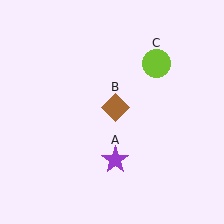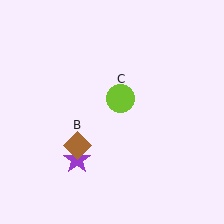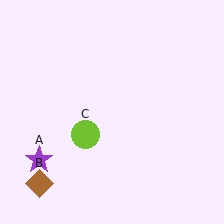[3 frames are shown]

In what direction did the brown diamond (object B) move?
The brown diamond (object B) moved down and to the left.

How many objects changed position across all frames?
3 objects changed position: purple star (object A), brown diamond (object B), lime circle (object C).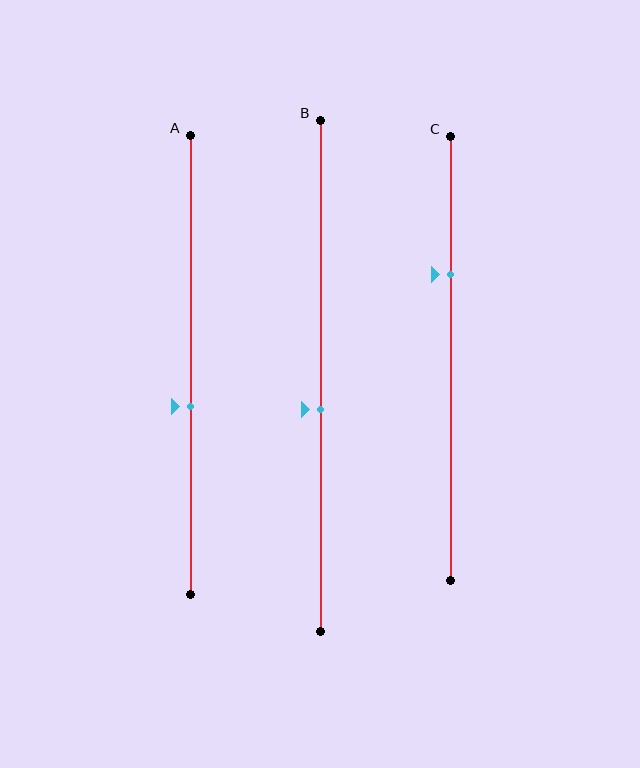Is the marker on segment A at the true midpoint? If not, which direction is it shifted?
No, the marker on segment A is shifted downward by about 9% of the segment length.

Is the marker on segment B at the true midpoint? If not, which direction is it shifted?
No, the marker on segment B is shifted downward by about 7% of the segment length.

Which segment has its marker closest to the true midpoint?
Segment B has its marker closest to the true midpoint.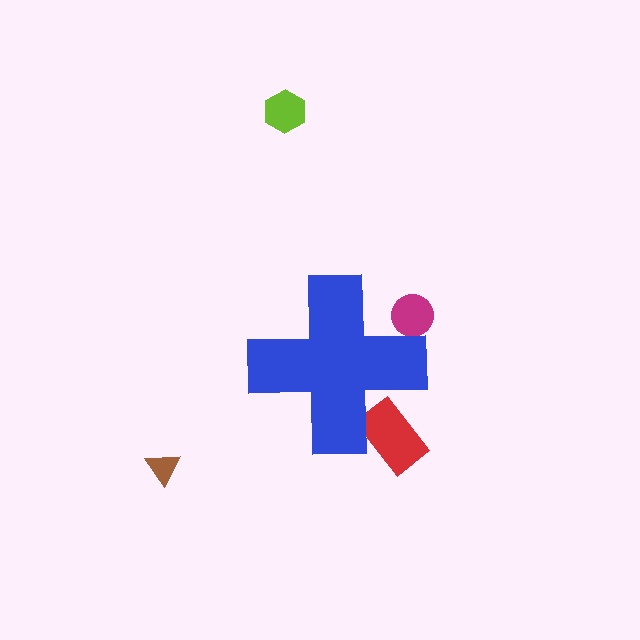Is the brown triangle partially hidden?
No, the brown triangle is fully visible.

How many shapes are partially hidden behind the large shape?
2 shapes are partially hidden.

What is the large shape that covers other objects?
A blue cross.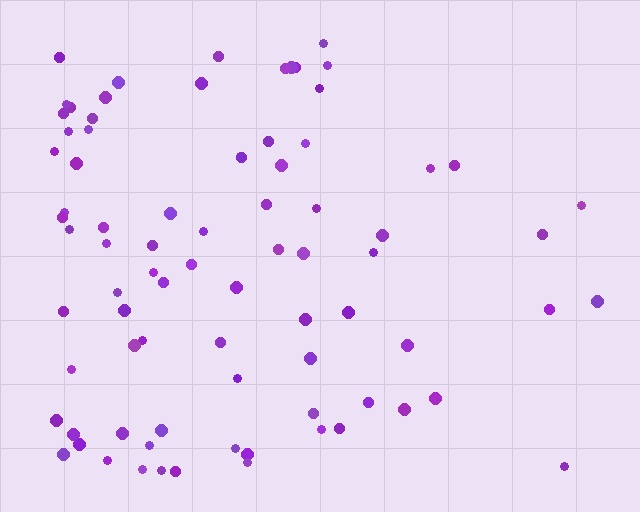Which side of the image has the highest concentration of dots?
The left.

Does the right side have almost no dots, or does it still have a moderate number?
Still a moderate number, just noticeably fewer than the left.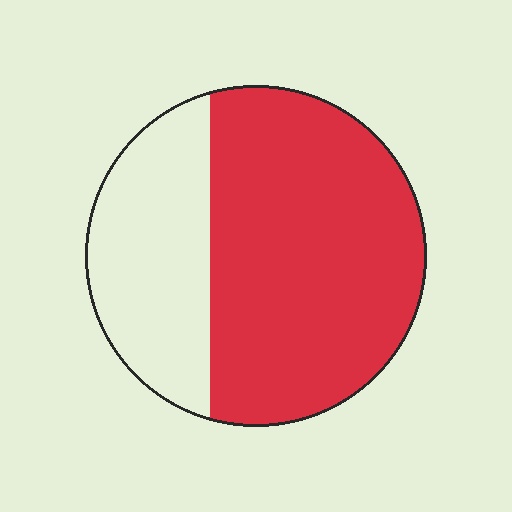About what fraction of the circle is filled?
About two thirds (2/3).